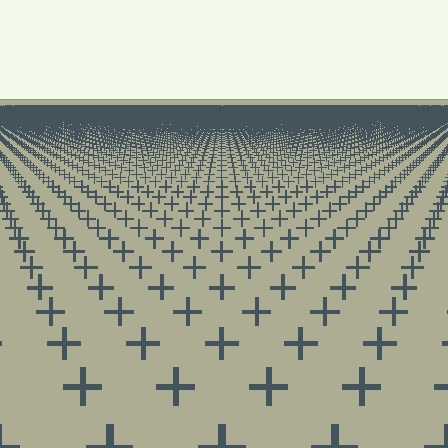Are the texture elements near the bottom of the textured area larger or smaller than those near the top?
Larger. Near the bottom, elements are closer to the viewer and appear at a bigger on-screen size.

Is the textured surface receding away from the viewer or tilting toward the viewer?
The surface is receding away from the viewer. Texture elements get smaller and denser toward the top.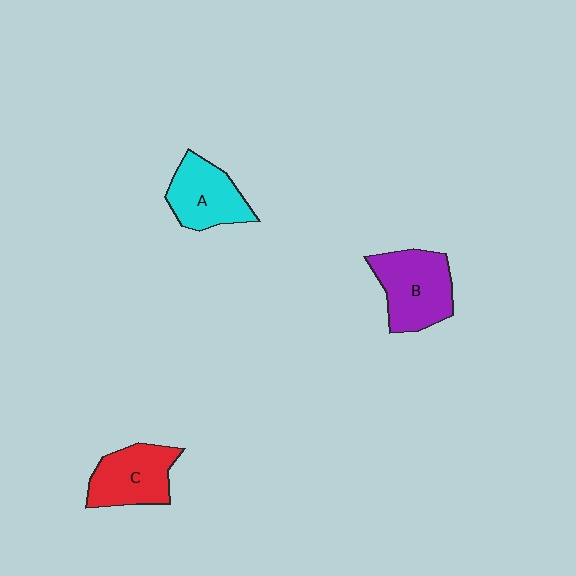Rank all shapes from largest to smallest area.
From largest to smallest: B (purple), C (red), A (cyan).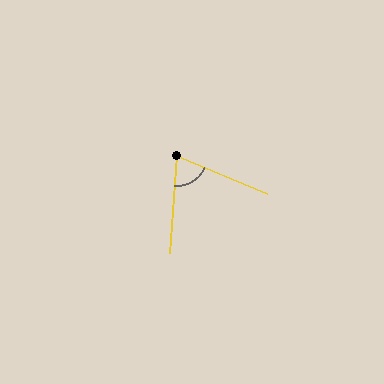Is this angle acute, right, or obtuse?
It is acute.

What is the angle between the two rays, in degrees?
Approximately 71 degrees.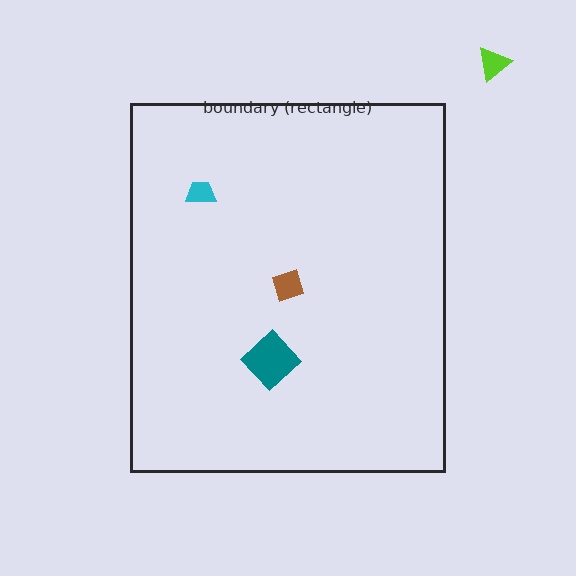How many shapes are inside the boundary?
3 inside, 1 outside.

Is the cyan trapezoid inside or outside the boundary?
Inside.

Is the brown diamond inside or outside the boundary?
Inside.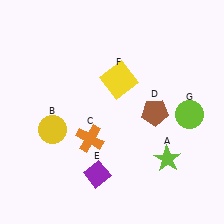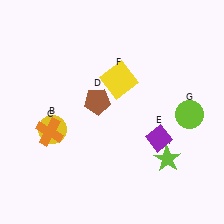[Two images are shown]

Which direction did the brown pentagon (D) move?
The brown pentagon (D) moved left.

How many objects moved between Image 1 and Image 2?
3 objects moved between the two images.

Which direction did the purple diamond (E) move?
The purple diamond (E) moved right.